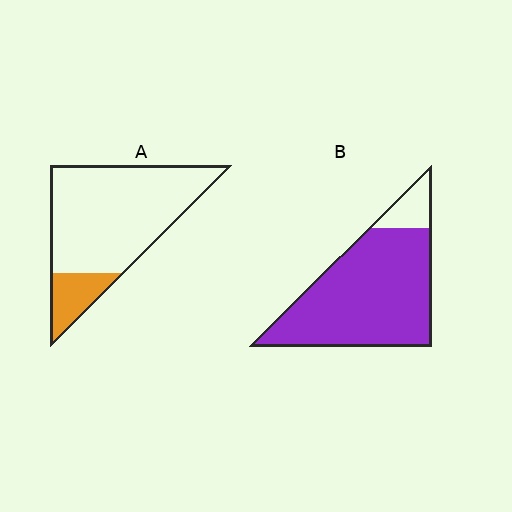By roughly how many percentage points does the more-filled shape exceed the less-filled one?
By roughly 70 percentage points (B over A).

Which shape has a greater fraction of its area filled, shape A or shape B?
Shape B.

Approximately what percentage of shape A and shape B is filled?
A is approximately 15% and B is approximately 90%.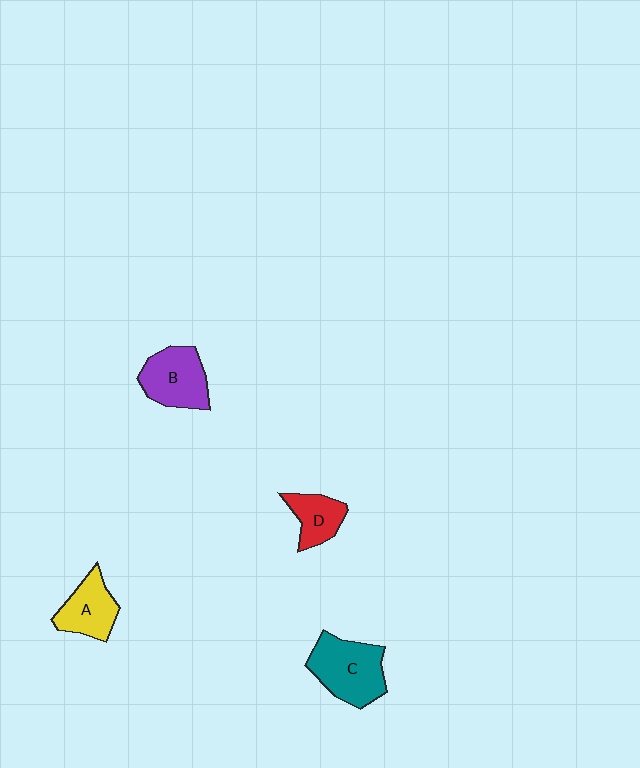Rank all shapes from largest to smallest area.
From largest to smallest: C (teal), B (purple), A (yellow), D (red).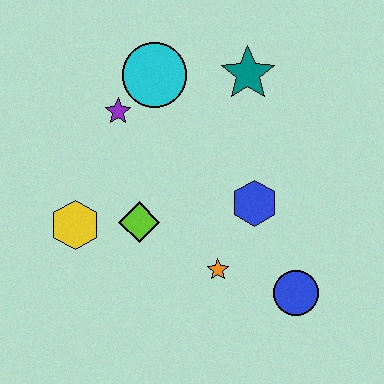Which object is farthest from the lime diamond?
The teal star is farthest from the lime diamond.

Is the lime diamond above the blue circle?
Yes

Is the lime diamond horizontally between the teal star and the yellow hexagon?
Yes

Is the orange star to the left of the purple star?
No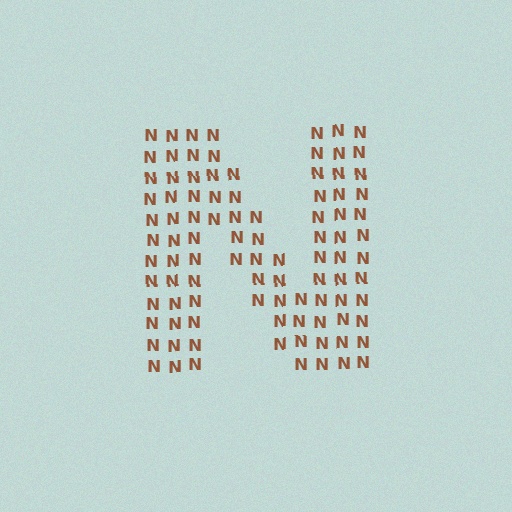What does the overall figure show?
The overall figure shows the letter N.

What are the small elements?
The small elements are letter N's.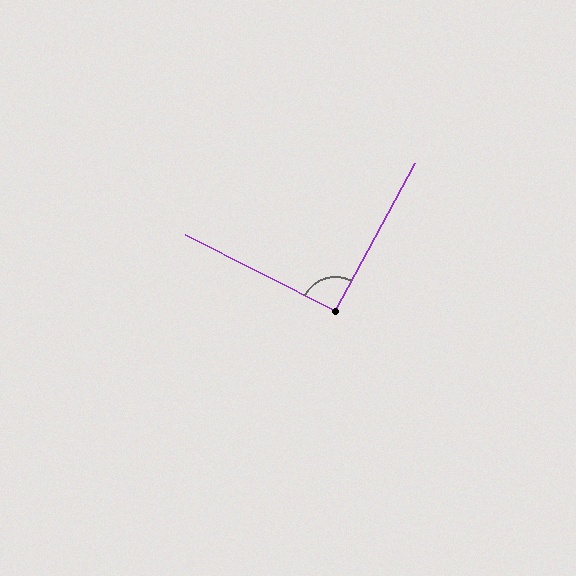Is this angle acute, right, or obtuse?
It is approximately a right angle.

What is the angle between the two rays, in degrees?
Approximately 91 degrees.